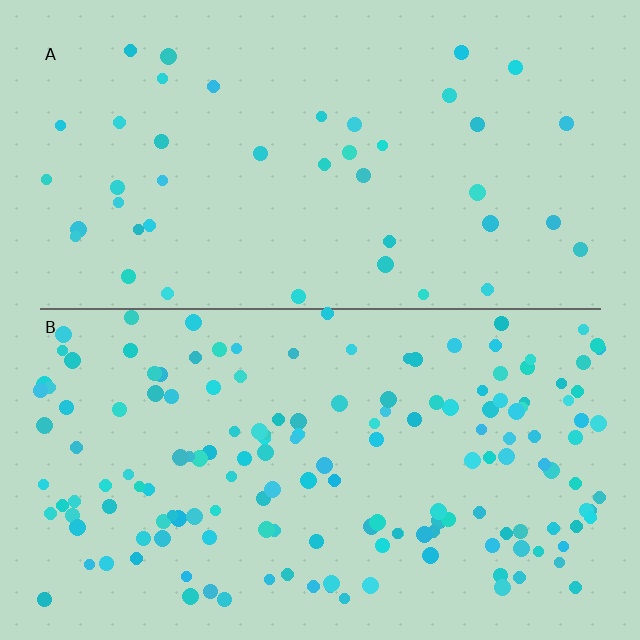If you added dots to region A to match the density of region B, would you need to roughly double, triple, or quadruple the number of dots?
Approximately quadruple.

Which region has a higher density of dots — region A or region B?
B (the bottom).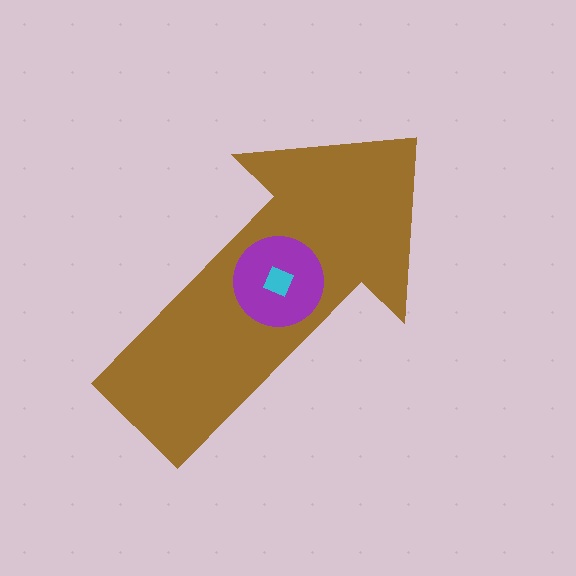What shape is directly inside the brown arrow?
The purple circle.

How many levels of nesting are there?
3.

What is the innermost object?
The cyan square.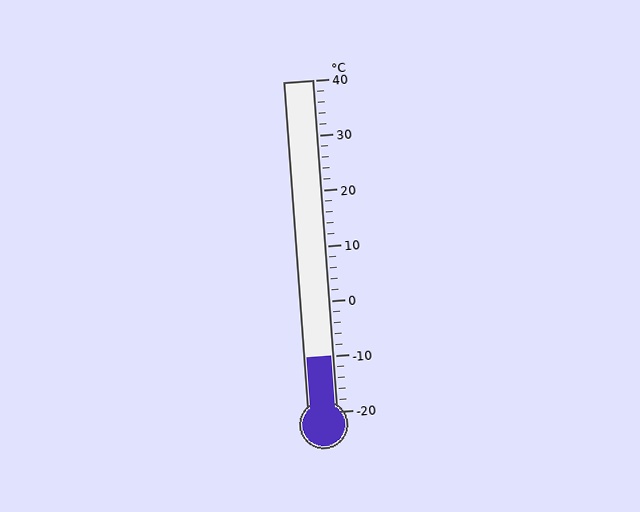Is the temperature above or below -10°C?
The temperature is at -10°C.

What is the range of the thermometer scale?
The thermometer scale ranges from -20°C to 40°C.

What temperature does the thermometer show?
The thermometer shows approximately -10°C.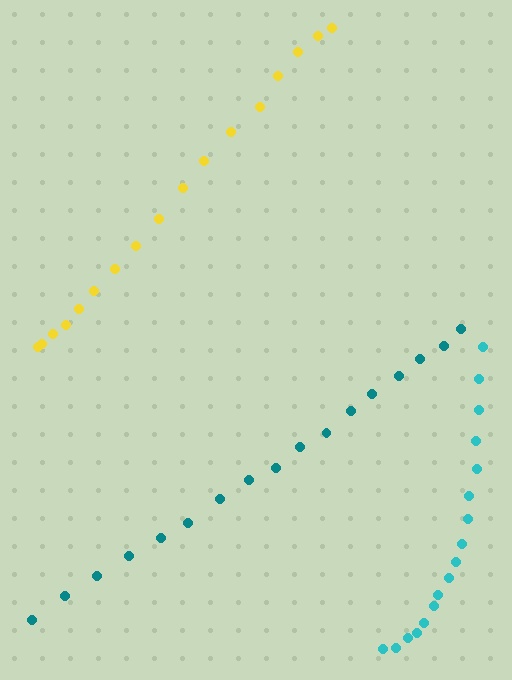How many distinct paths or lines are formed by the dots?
There are 3 distinct paths.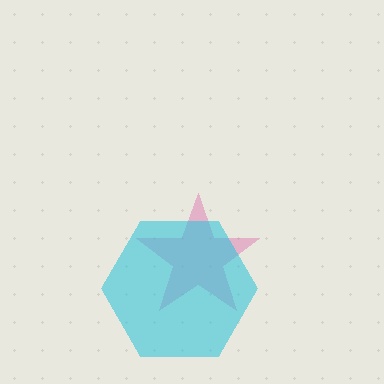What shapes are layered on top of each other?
The layered shapes are: a pink star, a cyan hexagon.